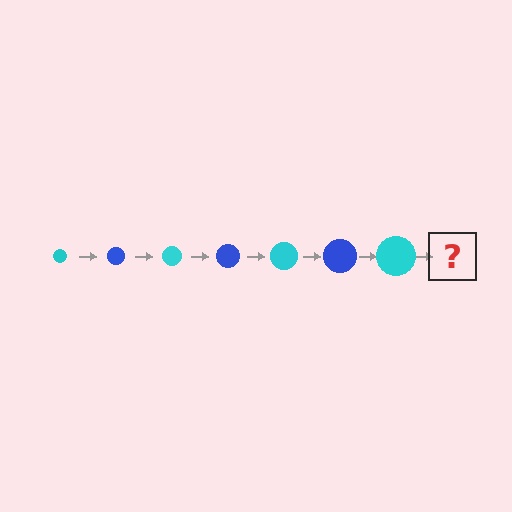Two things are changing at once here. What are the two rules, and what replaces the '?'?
The two rules are that the circle grows larger each step and the color cycles through cyan and blue. The '?' should be a blue circle, larger than the previous one.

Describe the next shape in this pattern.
It should be a blue circle, larger than the previous one.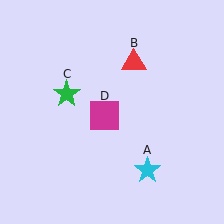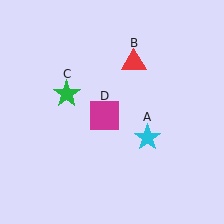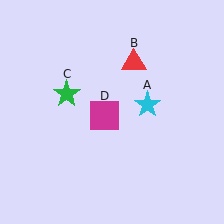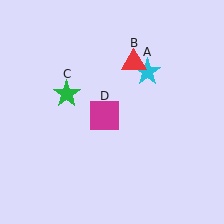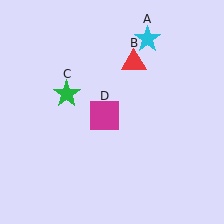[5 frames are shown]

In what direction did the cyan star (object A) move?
The cyan star (object A) moved up.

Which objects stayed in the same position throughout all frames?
Red triangle (object B) and green star (object C) and magenta square (object D) remained stationary.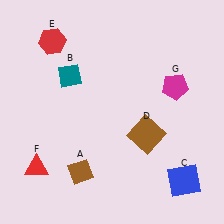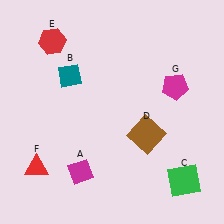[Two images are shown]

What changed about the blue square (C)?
In Image 1, C is blue. In Image 2, it changed to green.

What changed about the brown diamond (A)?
In Image 1, A is brown. In Image 2, it changed to magenta.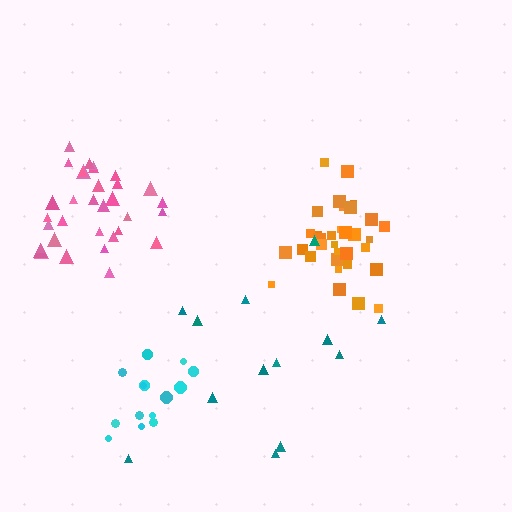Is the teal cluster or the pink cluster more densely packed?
Pink.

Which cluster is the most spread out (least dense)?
Teal.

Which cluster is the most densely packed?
Orange.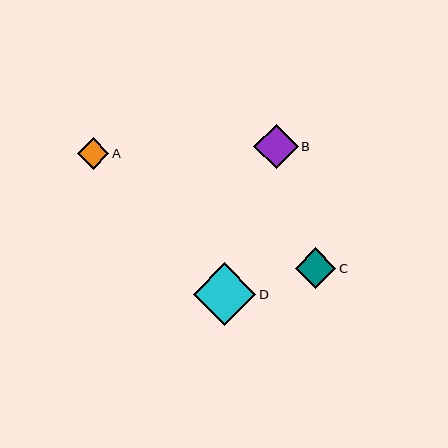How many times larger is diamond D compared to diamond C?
Diamond D is approximately 1.6 times the size of diamond C.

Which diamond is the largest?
Diamond D is the largest with a size of approximately 63 pixels.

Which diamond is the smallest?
Diamond A is the smallest with a size of approximately 32 pixels.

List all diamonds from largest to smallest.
From largest to smallest: D, B, C, A.